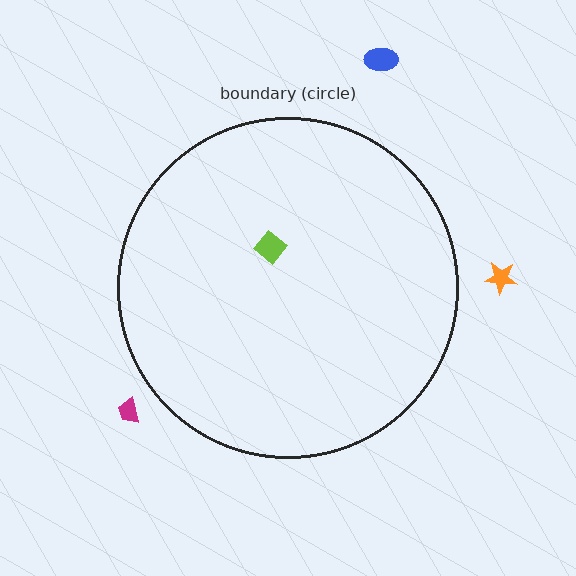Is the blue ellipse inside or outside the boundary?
Outside.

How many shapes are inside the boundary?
1 inside, 3 outside.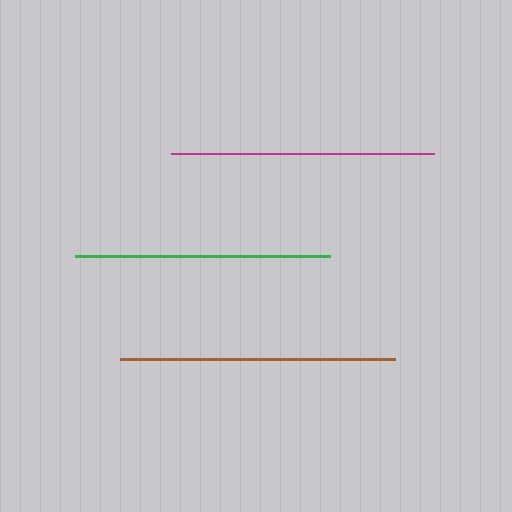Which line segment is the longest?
The brown line is the longest at approximately 274 pixels.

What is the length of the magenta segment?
The magenta segment is approximately 263 pixels long.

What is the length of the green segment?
The green segment is approximately 255 pixels long.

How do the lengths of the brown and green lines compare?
The brown and green lines are approximately the same length.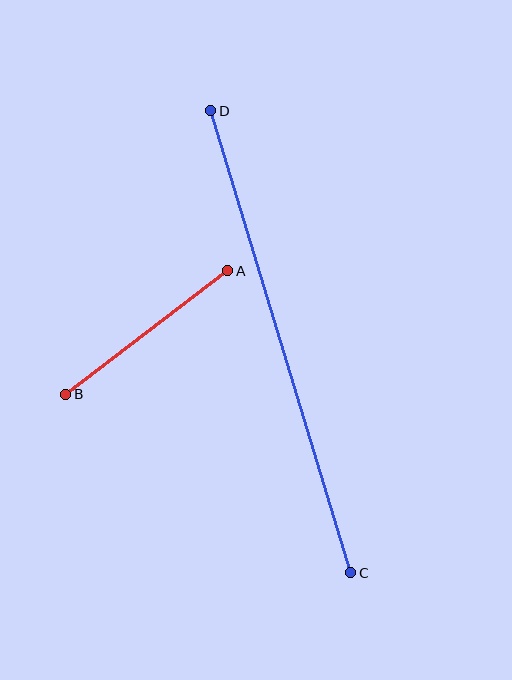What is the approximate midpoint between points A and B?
The midpoint is at approximately (147, 333) pixels.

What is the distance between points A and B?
The distance is approximately 204 pixels.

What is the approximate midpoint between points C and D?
The midpoint is at approximately (281, 342) pixels.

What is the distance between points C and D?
The distance is approximately 483 pixels.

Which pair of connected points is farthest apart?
Points C and D are farthest apart.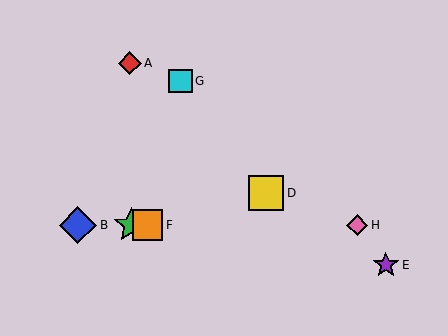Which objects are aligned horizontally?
Objects B, C, F, H are aligned horizontally.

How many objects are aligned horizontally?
4 objects (B, C, F, H) are aligned horizontally.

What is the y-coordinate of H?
Object H is at y≈225.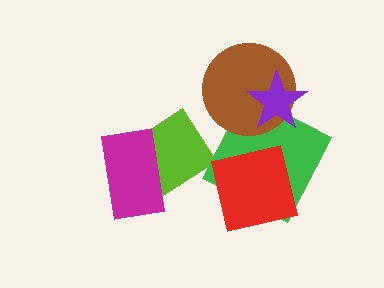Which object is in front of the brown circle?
The purple star is in front of the brown circle.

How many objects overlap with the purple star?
2 objects overlap with the purple star.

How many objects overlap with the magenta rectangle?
1 object overlaps with the magenta rectangle.